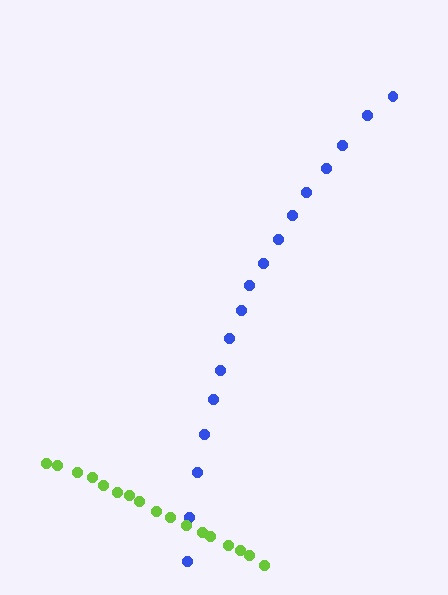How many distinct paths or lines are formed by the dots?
There are 2 distinct paths.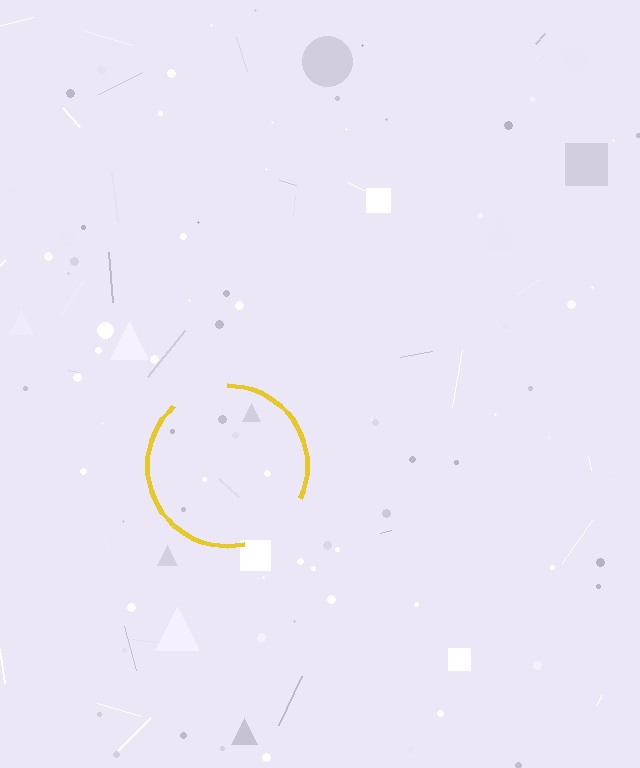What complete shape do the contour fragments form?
The contour fragments form a circle.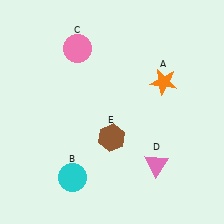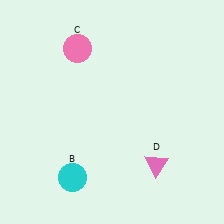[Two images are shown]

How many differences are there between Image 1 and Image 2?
There are 2 differences between the two images.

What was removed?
The orange star (A), the brown hexagon (E) were removed in Image 2.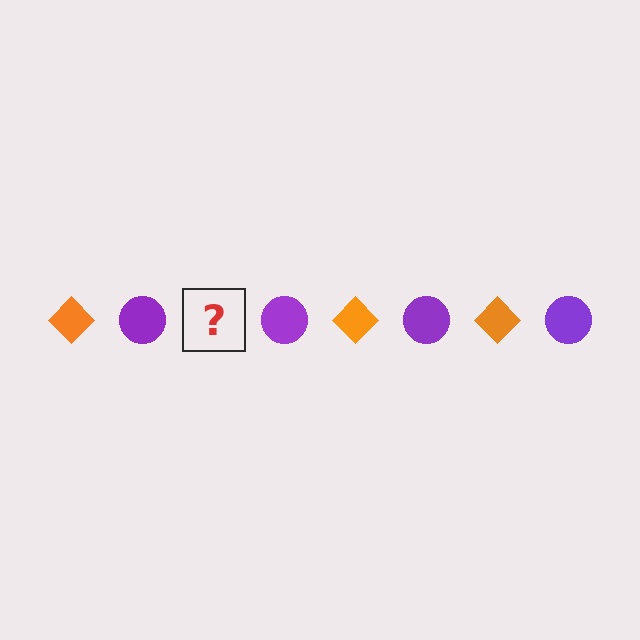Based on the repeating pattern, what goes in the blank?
The blank should be an orange diamond.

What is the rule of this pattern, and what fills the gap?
The rule is that the pattern alternates between orange diamond and purple circle. The gap should be filled with an orange diamond.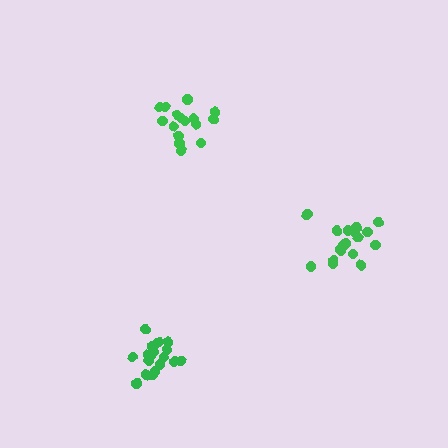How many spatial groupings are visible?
There are 3 spatial groupings.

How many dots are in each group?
Group 1: 16 dots, Group 2: 19 dots, Group 3: 19 dots (54 total).